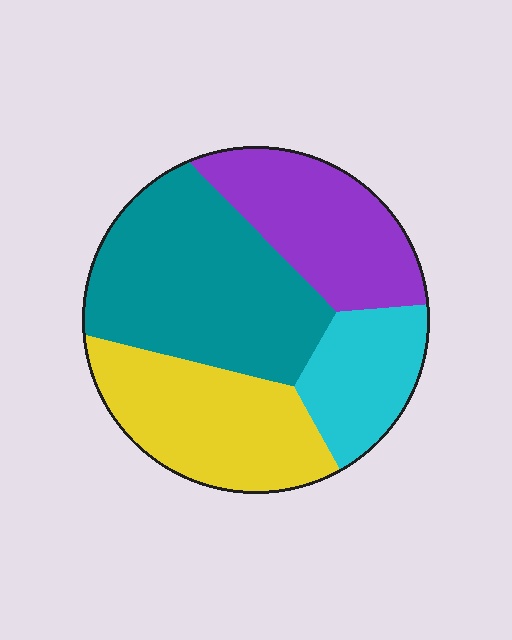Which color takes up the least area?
Cyan, at roughly 15%.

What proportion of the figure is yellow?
Yellow covers about 25% of the figure.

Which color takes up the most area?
Teal, at roughly 35%.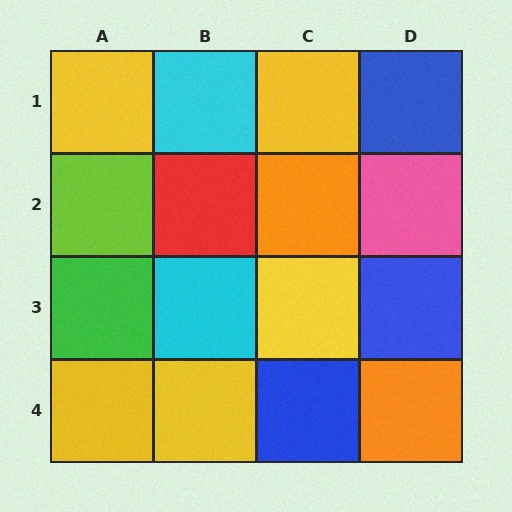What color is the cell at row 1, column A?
Yellow.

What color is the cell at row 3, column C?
Yellow.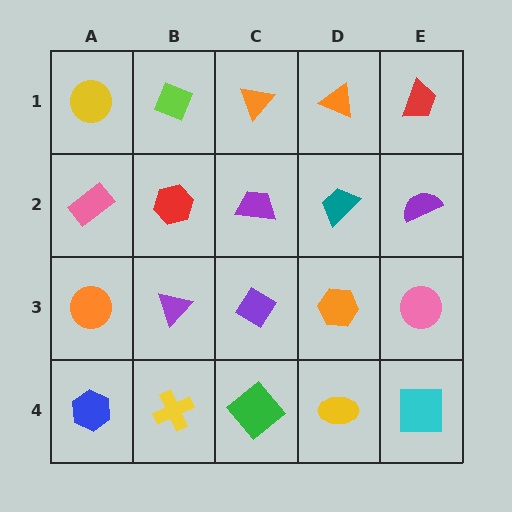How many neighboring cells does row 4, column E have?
2.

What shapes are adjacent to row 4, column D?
An orange hexagon (row 3, column D), a green diamond (row 4, column C), a cyan square (row 4, column E).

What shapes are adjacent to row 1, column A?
A pink rectangle (row 2, column A), a lime diamond (row 1, column B).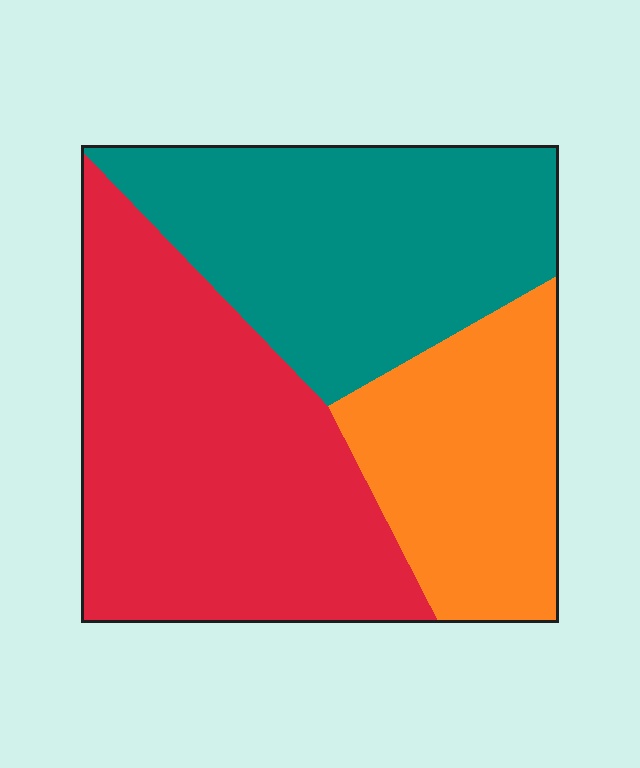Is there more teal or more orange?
Teal.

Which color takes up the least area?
Orange, at roughly 25%.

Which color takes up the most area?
Red, at roughly 45%.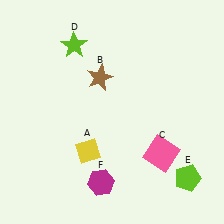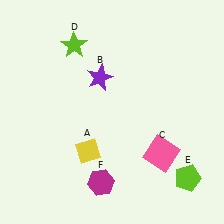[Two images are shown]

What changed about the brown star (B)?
In Image 1, B is brown. In Image 2, it changed to purple.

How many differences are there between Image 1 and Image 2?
There is 1 difference between the two images.